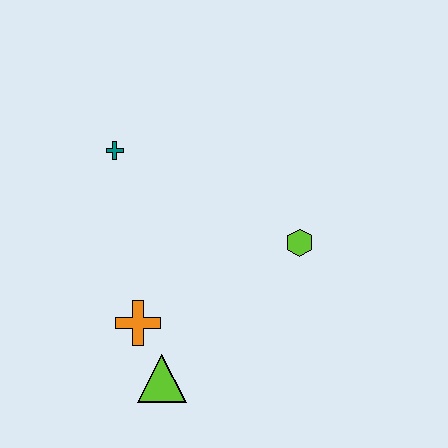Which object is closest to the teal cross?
The orange cross is closest to the teal cross.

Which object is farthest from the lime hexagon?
The teal cross is farthest from the lime hexagon.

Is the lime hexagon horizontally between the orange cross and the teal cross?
No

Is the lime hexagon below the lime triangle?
No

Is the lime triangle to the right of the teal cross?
Yes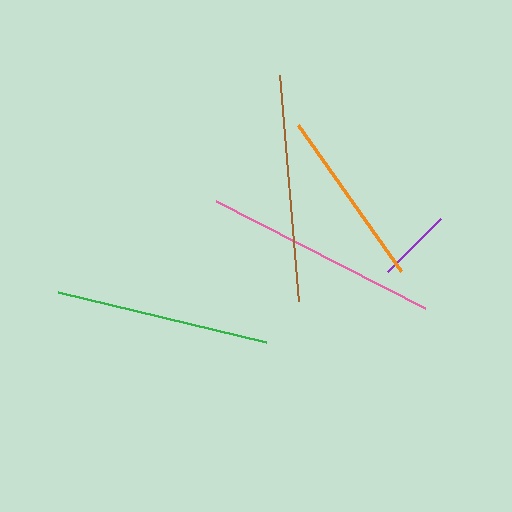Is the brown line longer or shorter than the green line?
The brown line is longer than the green line.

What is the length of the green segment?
The green segment is approximately 214 pixels long.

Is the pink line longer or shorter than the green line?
The pink line is longer than the green line.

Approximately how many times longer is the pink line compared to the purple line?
The pink line is approximately 3.1 times the length of the purple line.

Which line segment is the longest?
The pink line is the longest at approximately 235 pixels.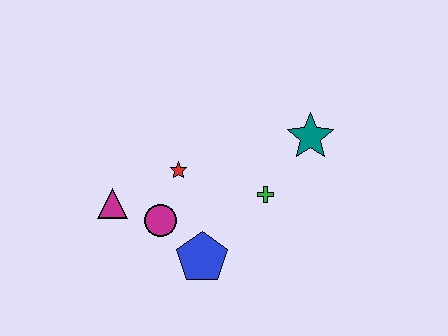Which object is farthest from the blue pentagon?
The teal star is farthest from the blue pentagon.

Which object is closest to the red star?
The magenta circle is closest to the red star.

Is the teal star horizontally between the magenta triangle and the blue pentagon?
No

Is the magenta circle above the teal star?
No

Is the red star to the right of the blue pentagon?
No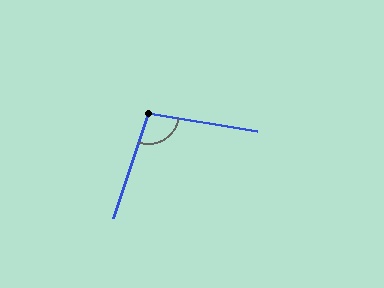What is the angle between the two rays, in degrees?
Approximately 99 degrees.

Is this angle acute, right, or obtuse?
It is obtuse.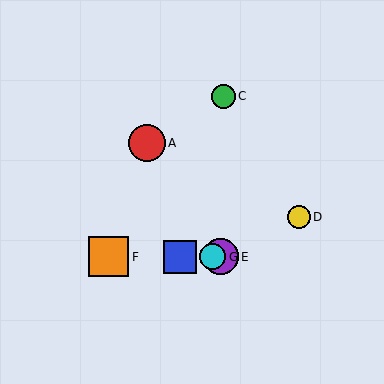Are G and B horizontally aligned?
Yes, both are at y≈257.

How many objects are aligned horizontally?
4 objects (B, E, F, G) are aligned horizontally.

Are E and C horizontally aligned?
No, E is at y≈257 and C is at y≈96.